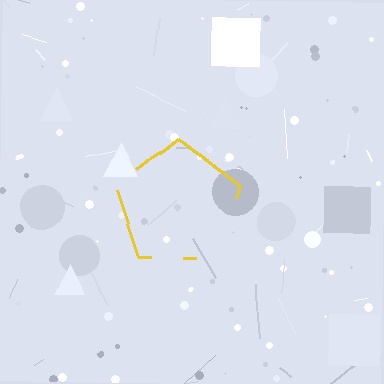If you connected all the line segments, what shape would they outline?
They would outline a pentagon.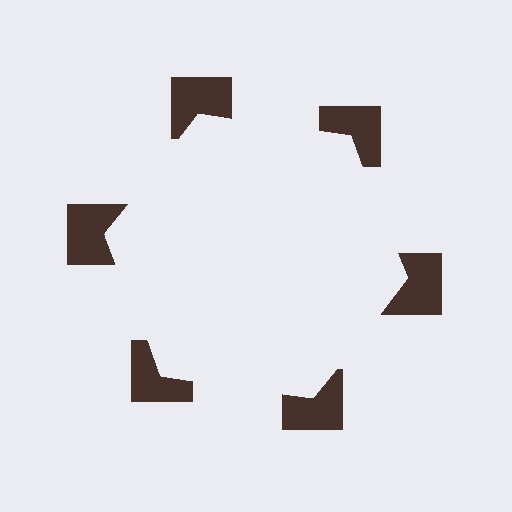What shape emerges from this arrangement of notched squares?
An illusory hexagon — its edges are inferred from the aligned wedge cuts in the notched squares, not physically drawn.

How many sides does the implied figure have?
6 sides.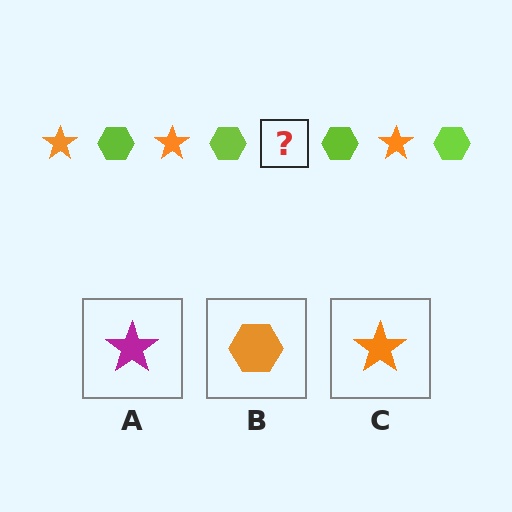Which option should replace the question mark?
Option C.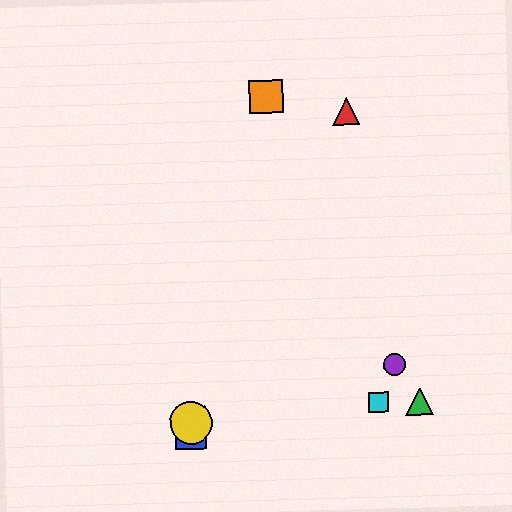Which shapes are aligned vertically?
The blue square, the yellow circle are aligned vertically.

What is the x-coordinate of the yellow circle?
The yellow circle is at x≈191.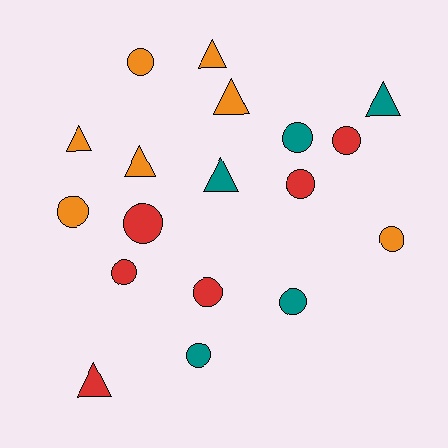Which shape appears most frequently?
Circle, with 11 objects.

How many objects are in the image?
There are 18 objects.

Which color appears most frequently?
Orange, with 7 objects.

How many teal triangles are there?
There are 2 teal triangles.